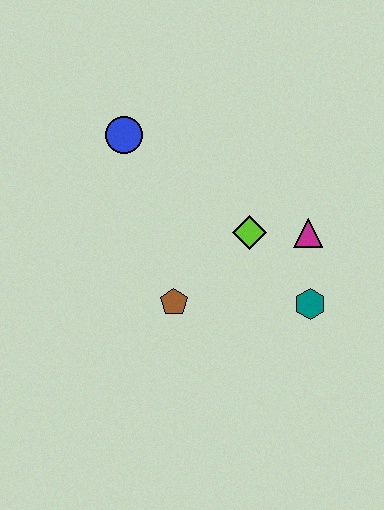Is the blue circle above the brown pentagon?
Yes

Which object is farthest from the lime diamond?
The blue circle is farthest from the lime diamond.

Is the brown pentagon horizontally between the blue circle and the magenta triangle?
Yes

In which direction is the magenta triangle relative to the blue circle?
The magenta triangle is to the right of the blue circle.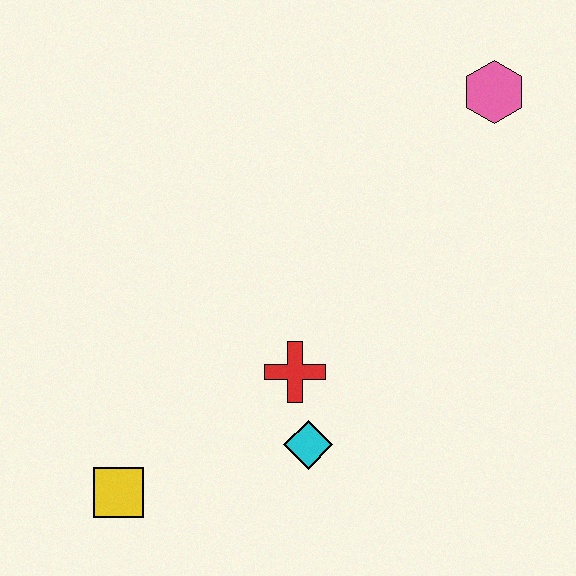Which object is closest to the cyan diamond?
The red cross is closest to the cyan diamond.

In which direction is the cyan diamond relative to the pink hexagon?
The cyan diamond is below the pink hexagon.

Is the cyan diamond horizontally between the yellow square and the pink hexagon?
Yes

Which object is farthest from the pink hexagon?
The yellow square is farthest from the pink hexagon.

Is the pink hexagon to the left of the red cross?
No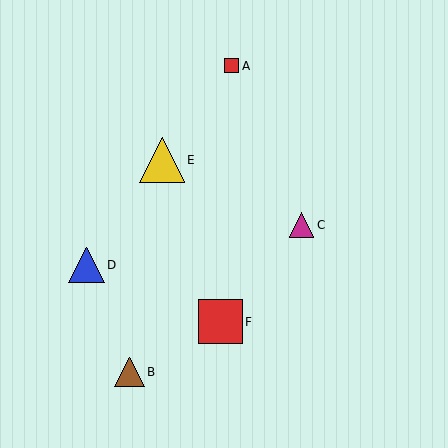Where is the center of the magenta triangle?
The center of the magenta triangle is at (301, 225).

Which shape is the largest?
The yellow triangle (labeled E) is the largest.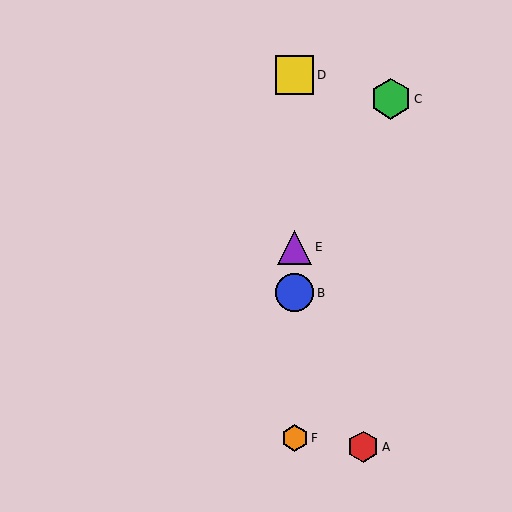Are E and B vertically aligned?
Yes, both are at x≈295.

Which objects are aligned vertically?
Objects B, D, E, F are aligned vertically.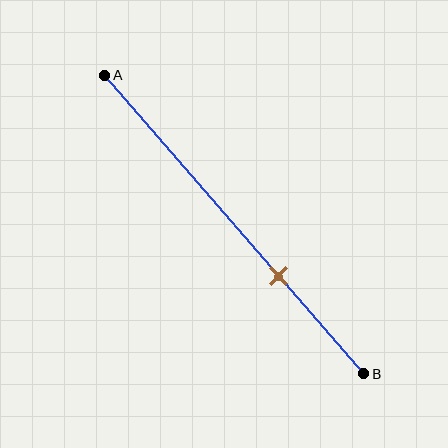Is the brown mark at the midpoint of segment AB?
No, the mark is at about 65% from A, not at the 50% midpoint.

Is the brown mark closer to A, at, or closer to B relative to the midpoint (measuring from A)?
The brown mark is closer to point B than the midpoint of segment AB.